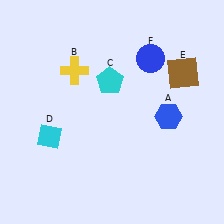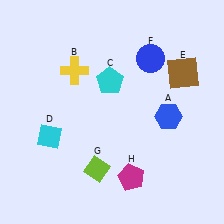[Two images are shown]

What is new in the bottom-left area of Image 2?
A lime diamond (G) was added in the bottom-left area of Image 2.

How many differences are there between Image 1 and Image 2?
There are 2 differences between the two images.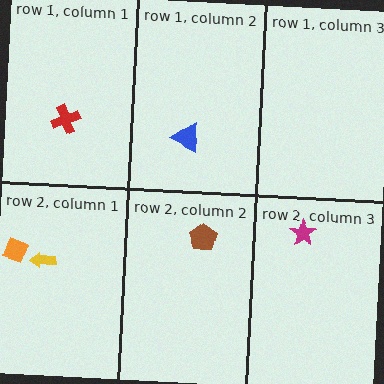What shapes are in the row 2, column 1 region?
The yellow arrow, the orange diamond.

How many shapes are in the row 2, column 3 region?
1.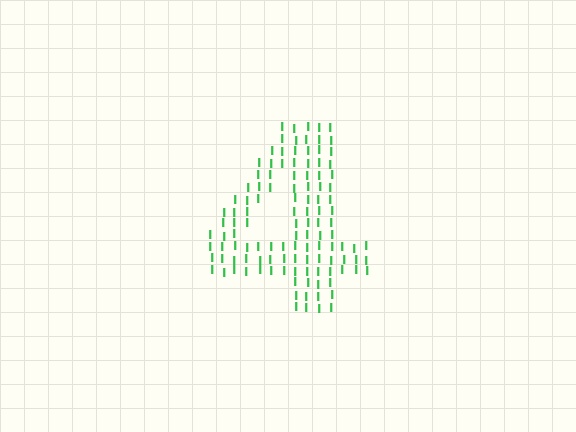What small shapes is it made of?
It is made of small letter I's.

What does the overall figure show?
The overall figure shows the digit 4.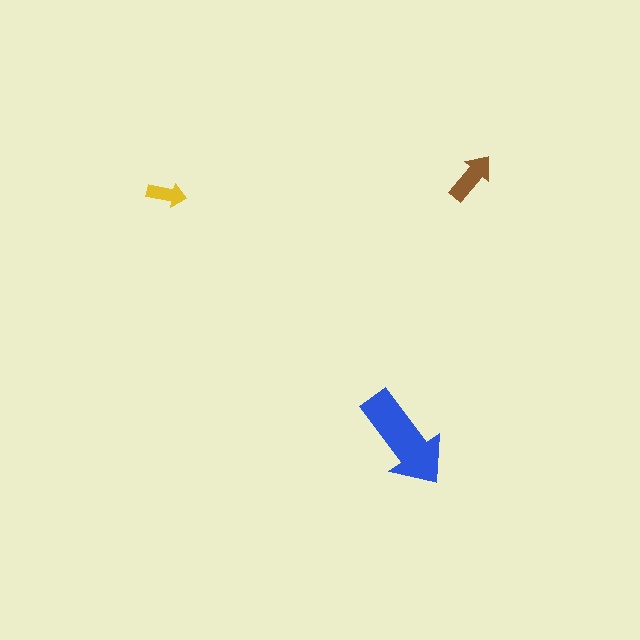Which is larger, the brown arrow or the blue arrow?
The blue one.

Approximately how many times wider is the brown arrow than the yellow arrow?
About 1.5 times wider.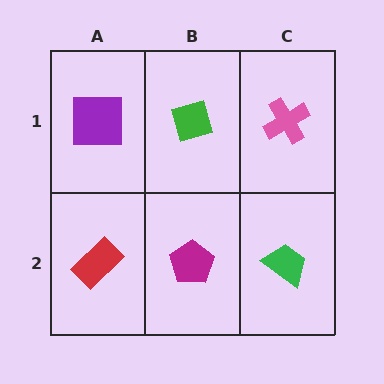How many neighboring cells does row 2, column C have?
2.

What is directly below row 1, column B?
A magenta pentagon.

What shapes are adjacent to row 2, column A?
A purple square (row 1, column A), a magenta pentagon (row 2, column B).